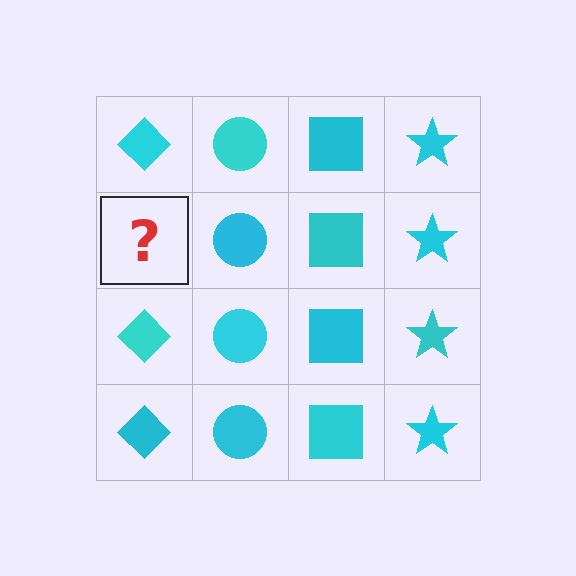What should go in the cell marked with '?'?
The missing cell should contain a cyan diamond.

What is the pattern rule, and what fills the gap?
The rule is that each column has a consistent shape. The gap should be filled with a cyan diamond.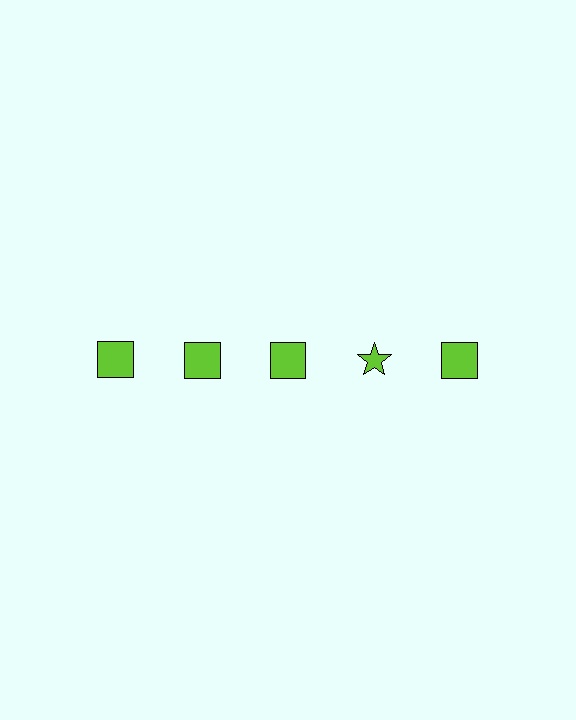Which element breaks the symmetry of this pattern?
The lime star in the top row, second from right column breaks the symmetry. All other shapes are lime squares.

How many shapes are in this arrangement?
There are 5 shapes arranged in a grid pattern.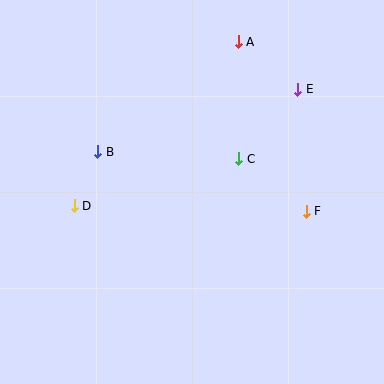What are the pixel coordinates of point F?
Point F is at (306, 211).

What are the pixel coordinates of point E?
Point E is at (298, 89).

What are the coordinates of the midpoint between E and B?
The midpoint between E and B is at (198, 120).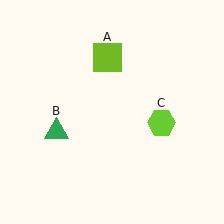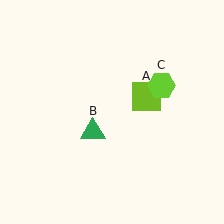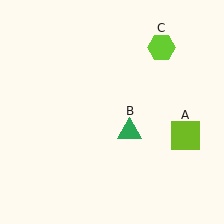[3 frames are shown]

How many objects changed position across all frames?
3 objects changed position: lime square (object A), green triangle (object B), lime hexagon (object C).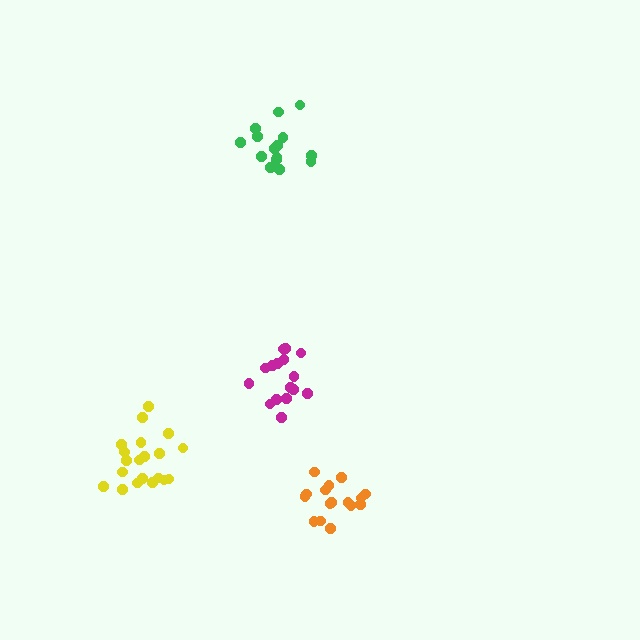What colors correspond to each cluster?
The clusters are colored: green, yellow, magenta, orange.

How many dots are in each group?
Group 1: 15 dots, Group 2: 20 dots, Group 3: 16 dots, Group 4: 16 dots (67 total).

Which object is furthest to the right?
The orange cluster is rightmost.